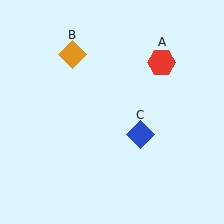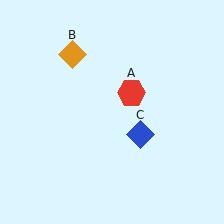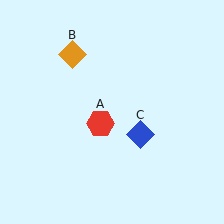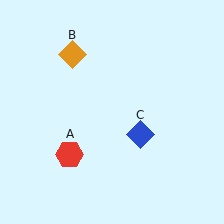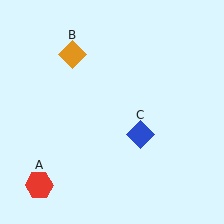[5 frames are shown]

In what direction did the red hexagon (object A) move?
The red hexagon (object A) moved down and to the left.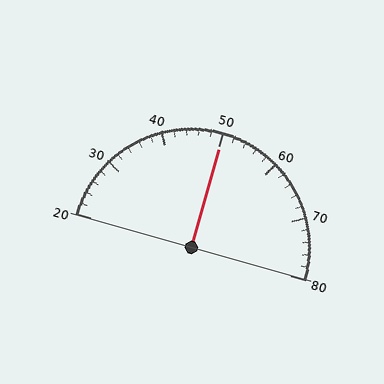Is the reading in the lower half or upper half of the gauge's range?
The reading is in the upper half of the range (20 to 80).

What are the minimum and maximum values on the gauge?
The gauge ranges from 20 to 80.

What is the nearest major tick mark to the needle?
The nearest major tick mark is 50.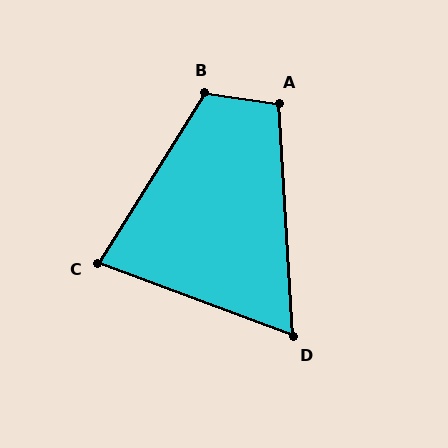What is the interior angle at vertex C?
Approximately 78 degrees (acute).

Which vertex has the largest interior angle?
B, at approximately 114 degrees.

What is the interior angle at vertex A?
Approximately 102 degrees (obtuse).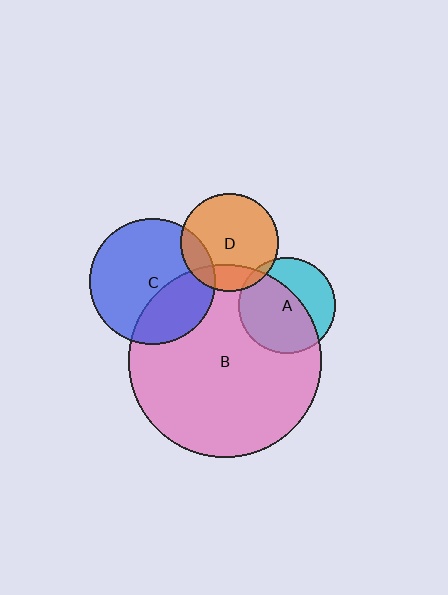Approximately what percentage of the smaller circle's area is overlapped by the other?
Approximately 5%.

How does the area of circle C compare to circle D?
Approximately 1.7 times.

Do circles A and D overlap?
Yes.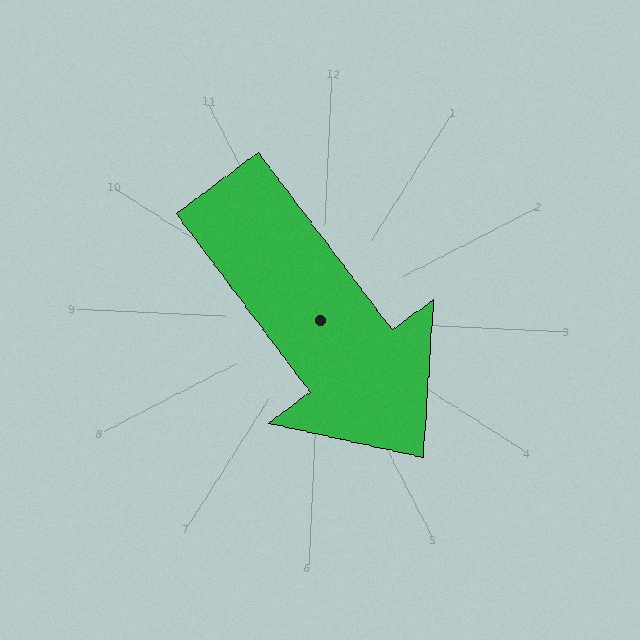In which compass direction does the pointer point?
Southeast.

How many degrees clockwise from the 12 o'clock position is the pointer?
Approximately 140 degrees.